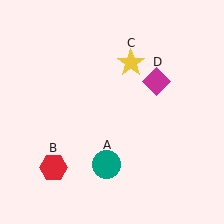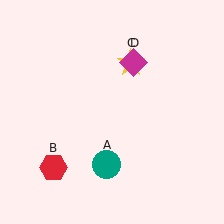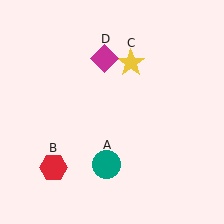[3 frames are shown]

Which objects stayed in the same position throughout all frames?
Teal circle (object A) and red hexagon (object B) and yellow star (object C) remained stationary.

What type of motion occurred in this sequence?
The magenta diamond (object D) rotated counterclockwise around the center of the scene.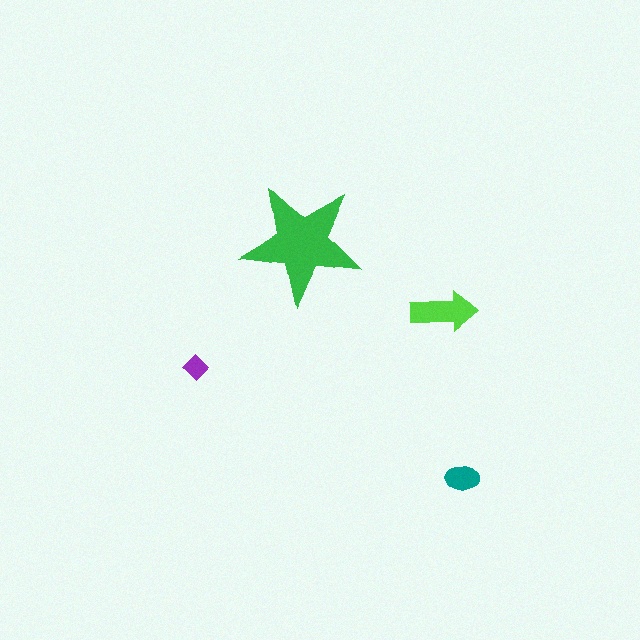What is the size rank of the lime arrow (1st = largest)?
2nd.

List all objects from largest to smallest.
The green star, the lime arrow, the teal ellipse, the purple diamond.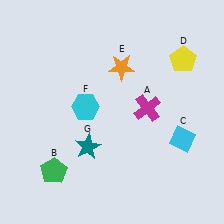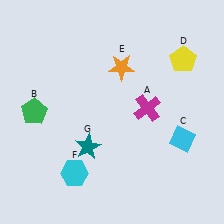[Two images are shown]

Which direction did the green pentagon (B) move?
The green pentagon (B) moved up.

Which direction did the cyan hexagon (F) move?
The cyan hexagon (F) moved down.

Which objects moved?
The objects that moved are: the green pentagon (B), the cyan hexagon (F).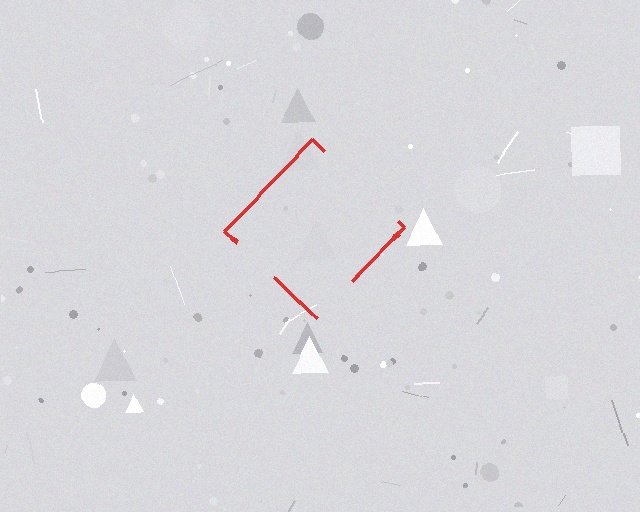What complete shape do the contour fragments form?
The contour fragments form a diamond.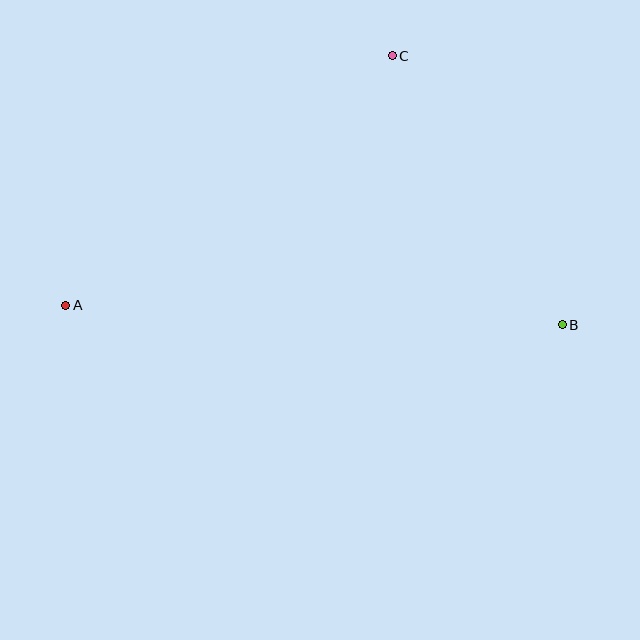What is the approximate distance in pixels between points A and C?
The distance between A and C is approximately 411 pixels.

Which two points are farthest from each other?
Points A and B are farthest from each other.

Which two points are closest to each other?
Points B and C are closest to each other.